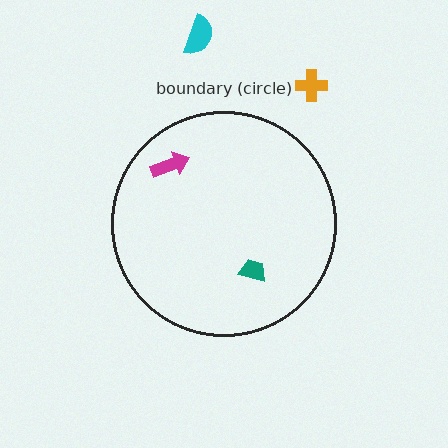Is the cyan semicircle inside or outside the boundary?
Outside.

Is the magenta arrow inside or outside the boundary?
Inside.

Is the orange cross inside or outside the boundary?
Outside.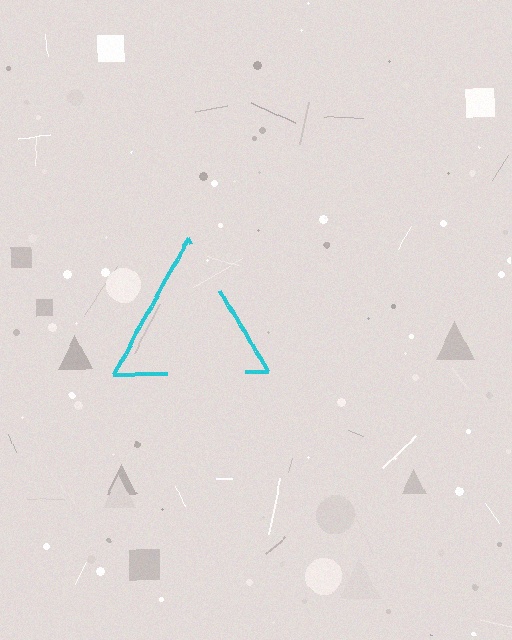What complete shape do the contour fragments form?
The contour fragments form a triangle.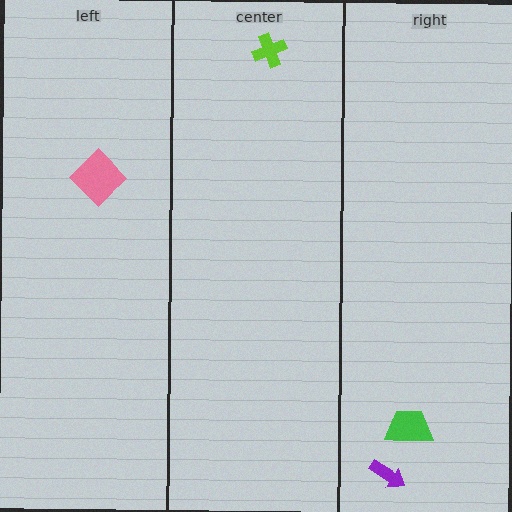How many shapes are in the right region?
2.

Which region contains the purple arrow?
The right region.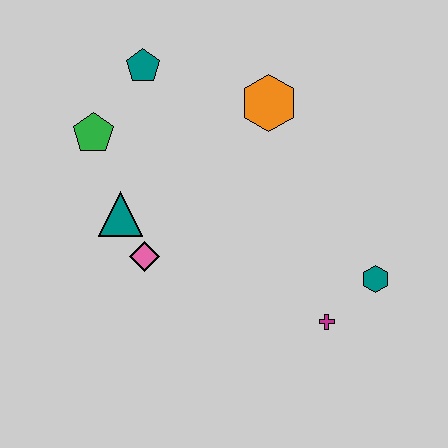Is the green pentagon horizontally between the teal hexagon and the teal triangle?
No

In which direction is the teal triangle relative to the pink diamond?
The teal triangle is above the pink diamond.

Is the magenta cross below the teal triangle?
Yes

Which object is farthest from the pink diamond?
The teal hexagon is farthest from the pink diamond.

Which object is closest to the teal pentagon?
The green pentagon is closest to the teal pentagon.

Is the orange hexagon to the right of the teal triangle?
Yes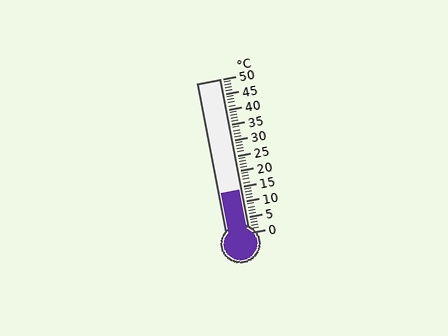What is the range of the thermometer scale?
The thermometer scale ranges from 0°C to 50°C.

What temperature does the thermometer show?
The thermometer shows approximately 14°C.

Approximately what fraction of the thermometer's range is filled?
The thermometer is filled to approximately 30% of its range.